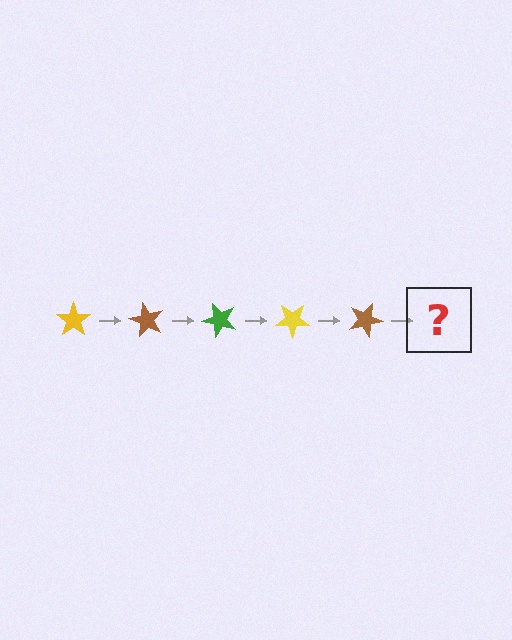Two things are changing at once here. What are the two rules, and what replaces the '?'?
The two rules are that it rotates 60 degrees each step and the color cycles through yellow, brown, and green. The '?' should be a green star, rotated 300 degrees from the start.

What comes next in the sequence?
The next element should be a green star, rotated 300 degrees from the start.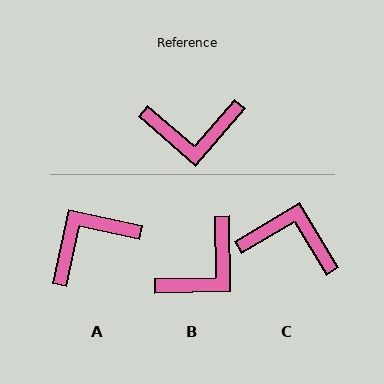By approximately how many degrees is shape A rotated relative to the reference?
Approximately 151 degrees clockwise.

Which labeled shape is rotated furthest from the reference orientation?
C, about 162 degrees away.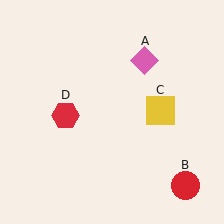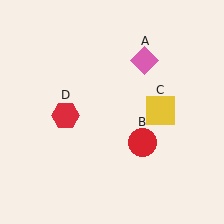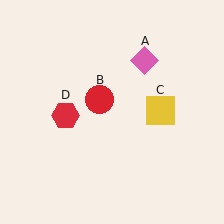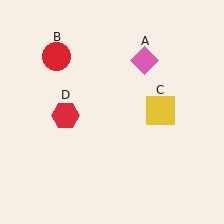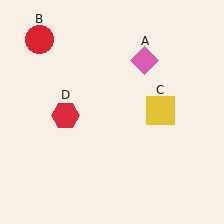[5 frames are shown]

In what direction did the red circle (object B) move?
The red circle (object B) moved up and to the left.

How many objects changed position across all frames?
1 object changed position: red circle (object B).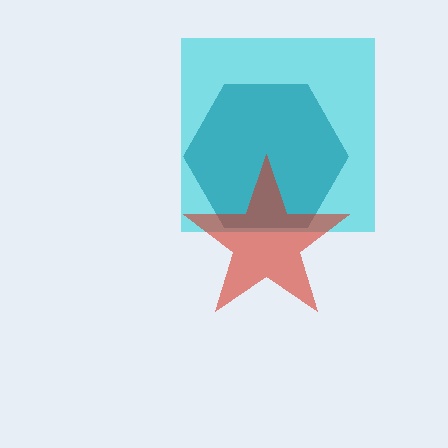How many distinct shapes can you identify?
There are 3 distinct shapes: a cyan square, a teal hexagon, a red star.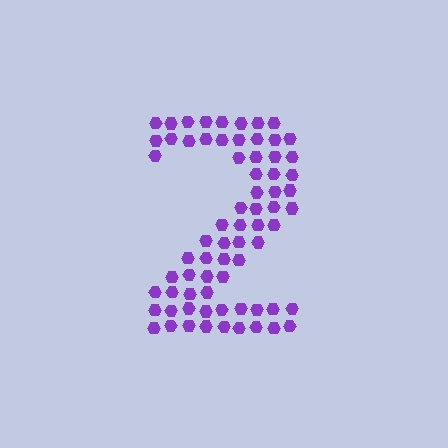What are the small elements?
The small elements are hexagons.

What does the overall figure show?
The overall figure shows the digit 2.